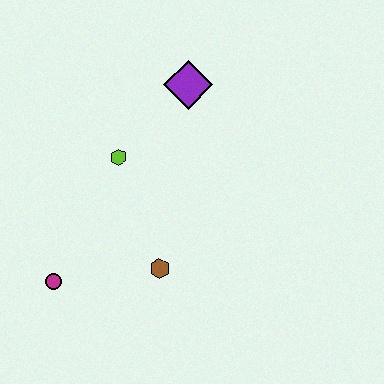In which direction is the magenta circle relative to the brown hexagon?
The magenta circle is to the left of the brown hexagon.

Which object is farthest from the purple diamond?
The magenta circle is farthest from the purple diamond.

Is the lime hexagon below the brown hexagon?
No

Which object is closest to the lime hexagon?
The purple diamond is closest to the lime hexagon.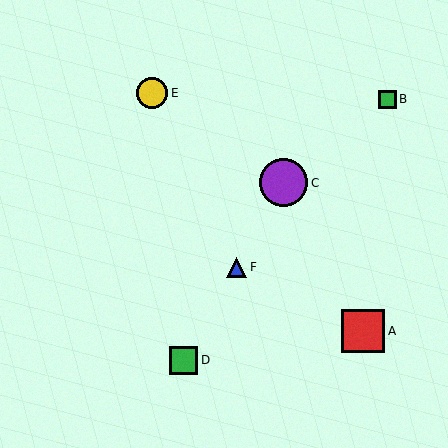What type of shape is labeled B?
Shape B is a green square.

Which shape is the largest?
The purple circle (labeled C) is the largest.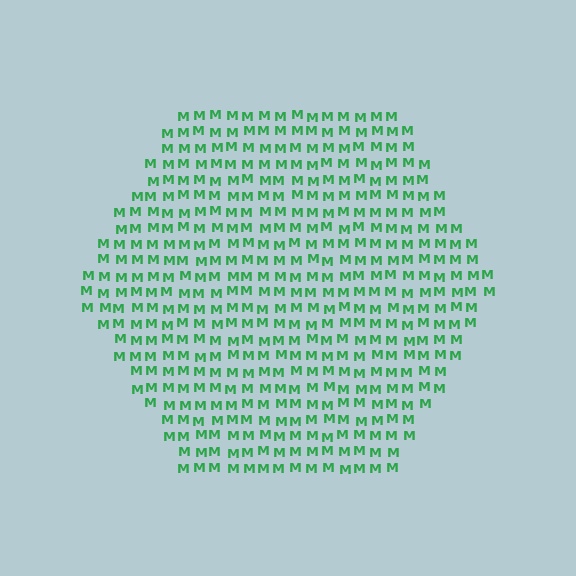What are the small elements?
The small elements are letter M's.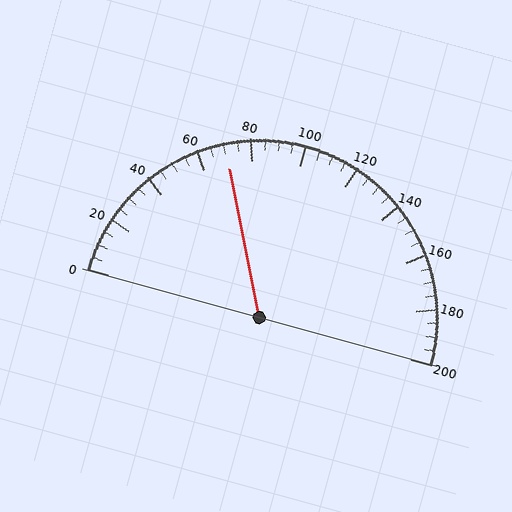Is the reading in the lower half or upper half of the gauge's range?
The reading is in the lower half of the range (0 to 200).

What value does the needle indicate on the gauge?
The needle indicates approximately 70.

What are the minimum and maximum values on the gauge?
The gauge ranges from 0 to 200.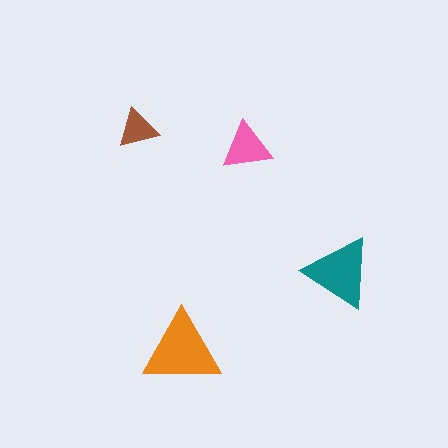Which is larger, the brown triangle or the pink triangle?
The pink one.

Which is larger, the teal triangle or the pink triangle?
The teal one.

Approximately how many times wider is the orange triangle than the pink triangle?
About 1.5 times wider.